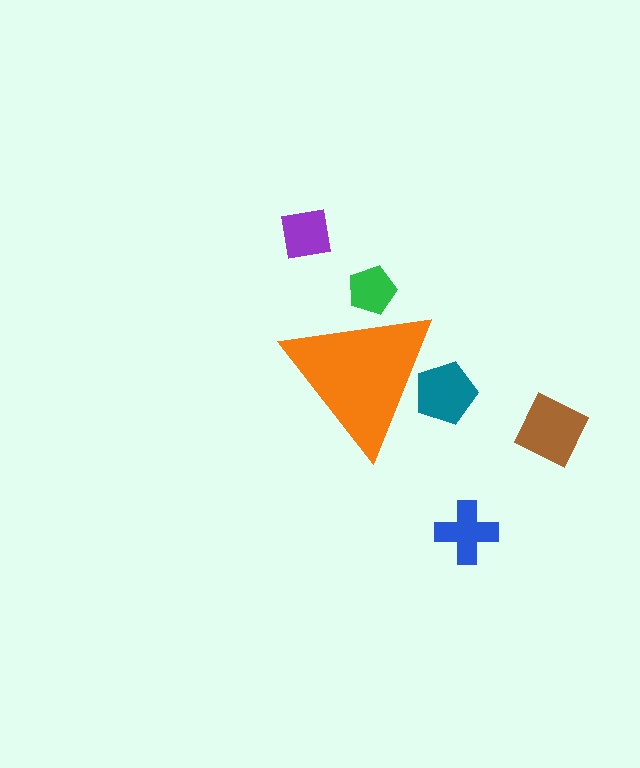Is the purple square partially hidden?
No, the purple square is fully visible.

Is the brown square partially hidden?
No, the brown square is fully visible.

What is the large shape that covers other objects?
An orange triangle.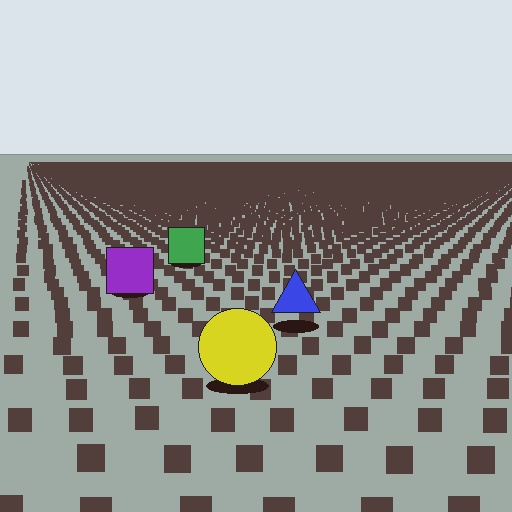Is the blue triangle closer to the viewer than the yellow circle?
No. The yellow circle is closer — you can tell from the texture gradient: the ground texture is coarser near it.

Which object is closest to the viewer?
The yellow circle is closest. The texture marks near it are larger and more spread out.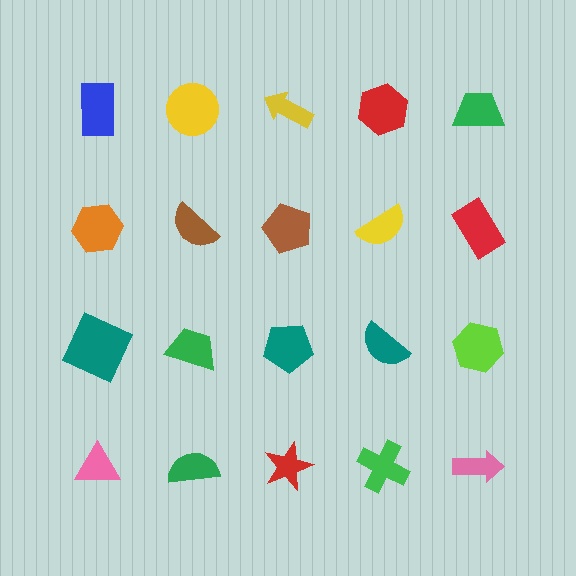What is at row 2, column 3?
A brown pentagon.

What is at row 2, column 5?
A red rectangle.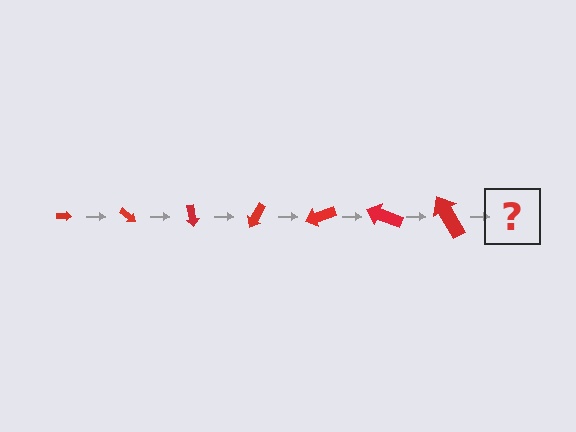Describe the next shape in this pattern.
It should be an arrow, larger than the previous one and rotated 280 degrees from the start.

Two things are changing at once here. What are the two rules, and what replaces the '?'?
The two rules are that the arrow grows larger each step and it rotates 40 degrees each step. The '?' should be an arrow, larger than the previous one and rotated 280 degrees from the start.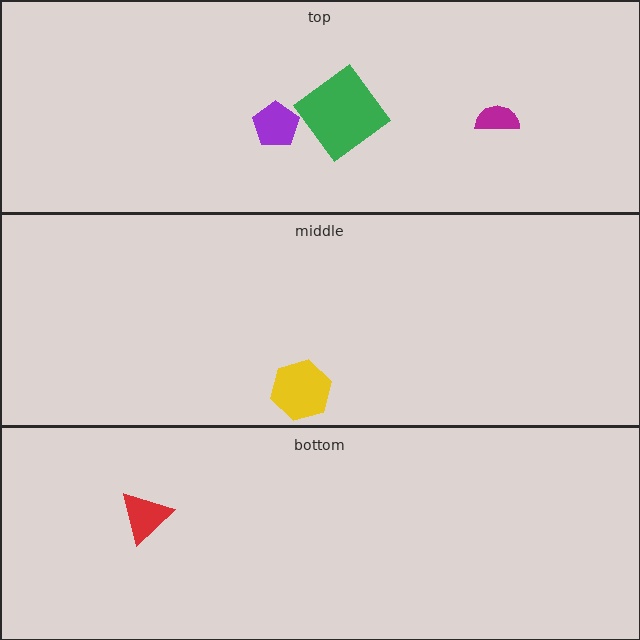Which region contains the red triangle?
The bottom region.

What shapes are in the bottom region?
The red triangle.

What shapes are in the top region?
The green diamond, the magenta semicircle, the purple pentagon.